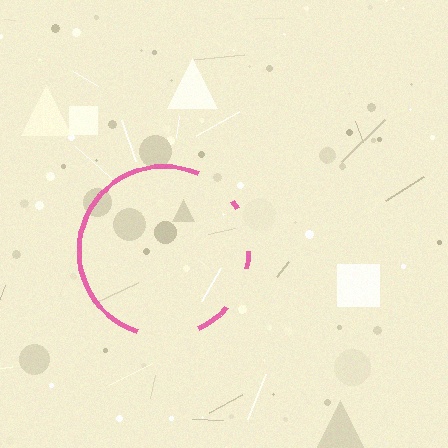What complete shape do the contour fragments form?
The contour fragments form a circle.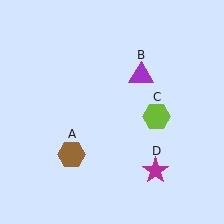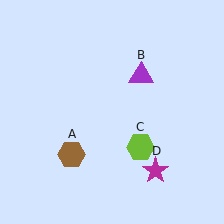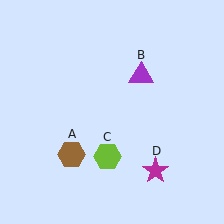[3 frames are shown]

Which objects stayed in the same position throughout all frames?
Brown hexagon (object A) and purple triangle (object B) and magenta star (object D) remained stationary.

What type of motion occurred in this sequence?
The lime hexagon (object C) rotated clockwise around the center of the scene.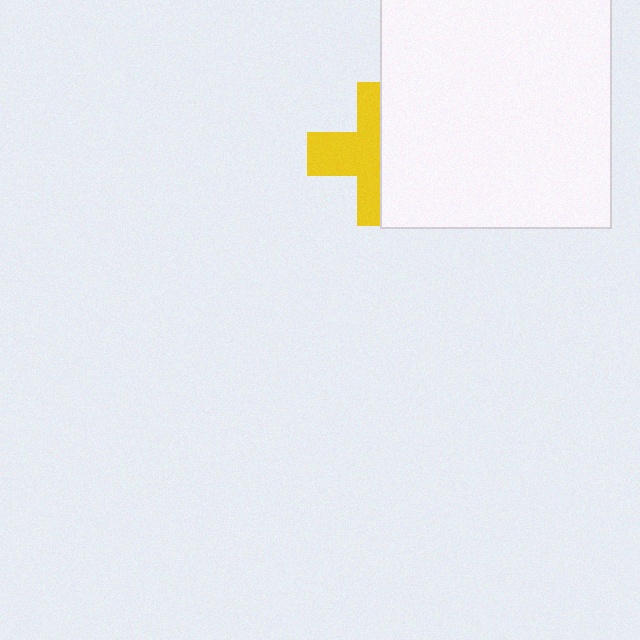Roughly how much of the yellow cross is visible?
About half of it is visible (roughly 50%).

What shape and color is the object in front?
The object in front is a white square.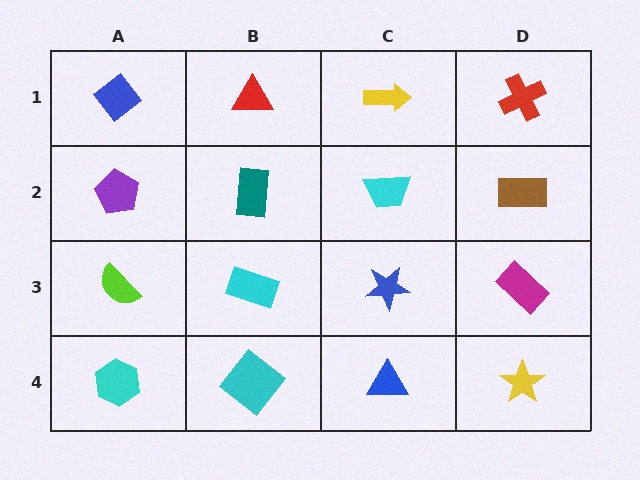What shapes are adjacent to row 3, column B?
A teal rectangle (row 2, column B), a cyan diamond (row 4, column B), a lime semicircle (row 3, column A), a blue star (row 3, column C).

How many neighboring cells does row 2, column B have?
4.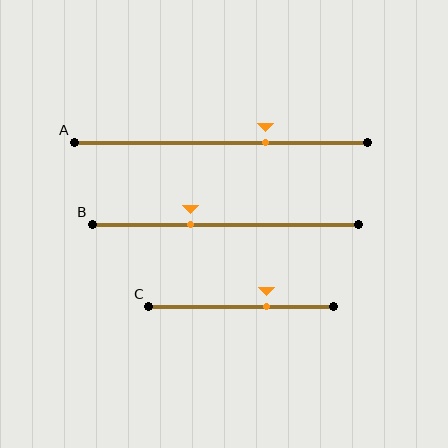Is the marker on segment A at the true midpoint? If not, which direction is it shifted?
No, the marker on segment A is shifted to the right by about 15% of the segment length.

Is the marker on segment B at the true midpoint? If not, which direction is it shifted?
No, the marker on segment B is shifted to the left by about 13% of the segment length.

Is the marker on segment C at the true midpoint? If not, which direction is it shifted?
No, the marker on segment C is shifted to the right by about 14% of the segment length.